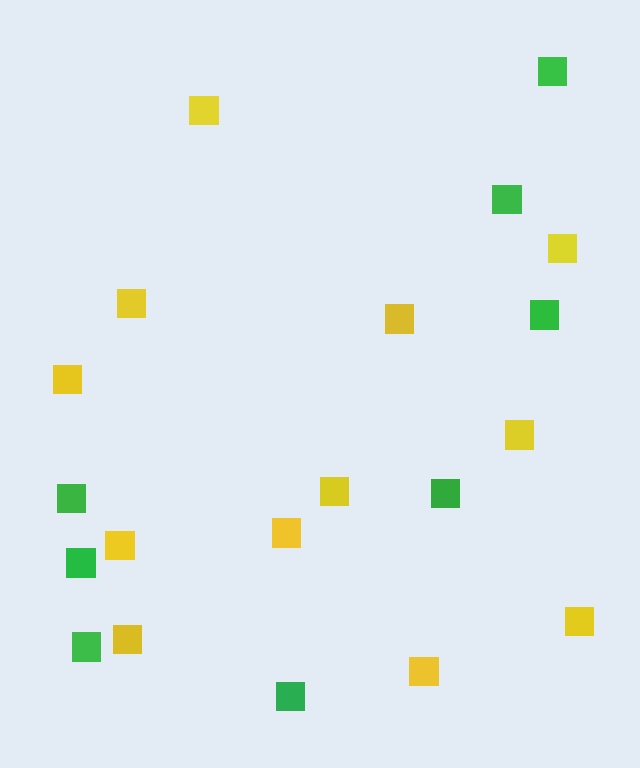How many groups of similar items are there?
There are 2 groups: one group of yellow squares (12) and one group of green squares (8).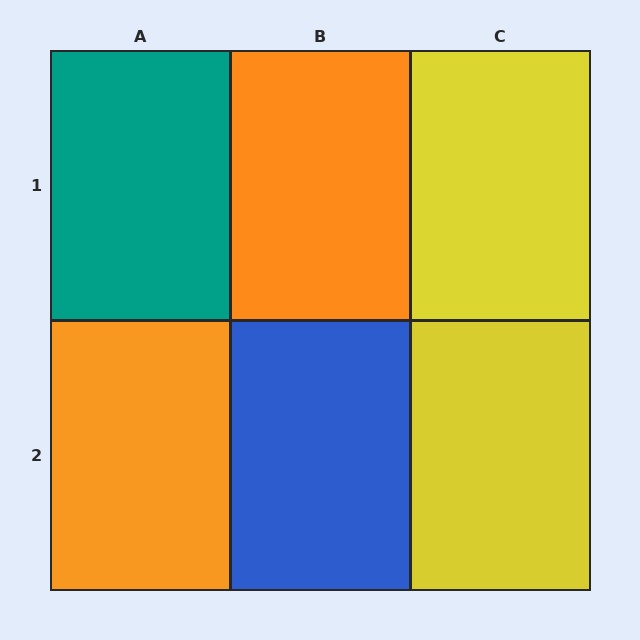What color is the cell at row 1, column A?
Teal.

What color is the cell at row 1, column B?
Orange.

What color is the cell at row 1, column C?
Yellow.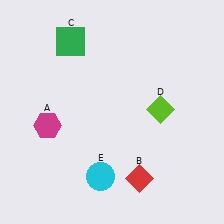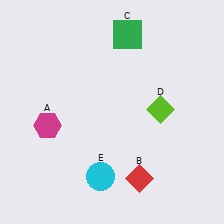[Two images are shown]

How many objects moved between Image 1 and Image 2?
1 object moved between the two images.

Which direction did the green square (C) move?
The green square (C) moved right.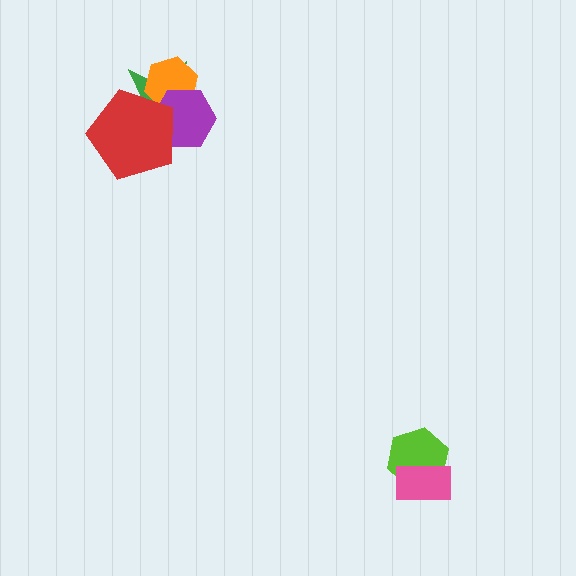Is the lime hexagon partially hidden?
Yes, it is partially covered by another shape.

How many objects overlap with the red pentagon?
3 objects overlap with the red pentagon.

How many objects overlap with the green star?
3 objects overlap with the green star.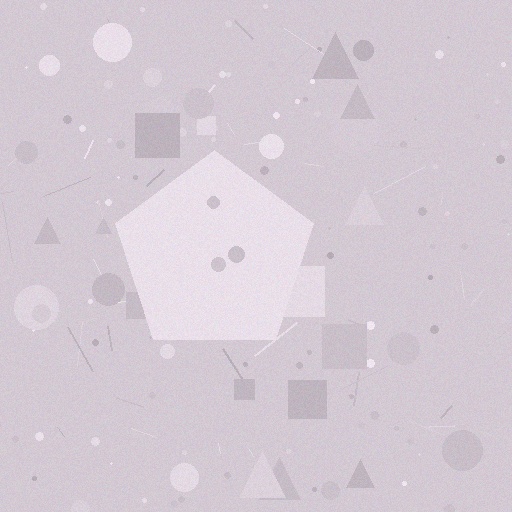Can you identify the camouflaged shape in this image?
The camouflaged shape is a pentagon.